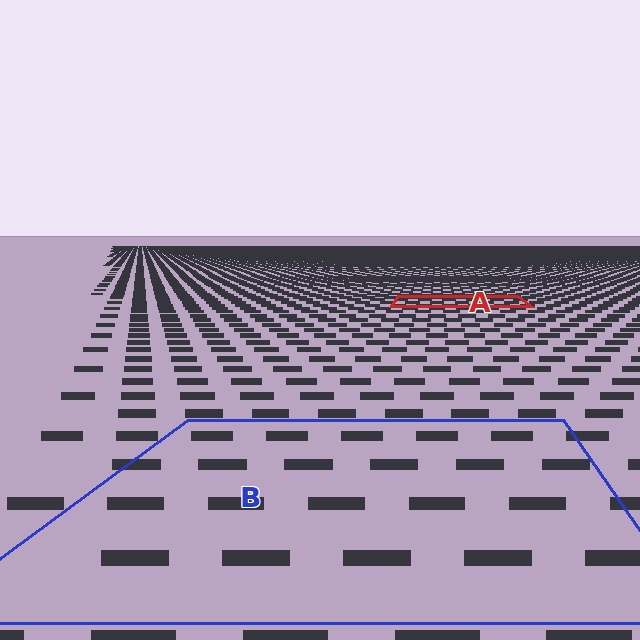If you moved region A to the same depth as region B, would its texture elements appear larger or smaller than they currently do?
They would appear larger. At a closer depth, the same texture elements are projected at a bigger on-screen size.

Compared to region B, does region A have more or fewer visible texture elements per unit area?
Region A has more texture elements per unit area — they are packed more densely because it is farther away.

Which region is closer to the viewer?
Region B is closer. The texture elements there are larger and more spread out.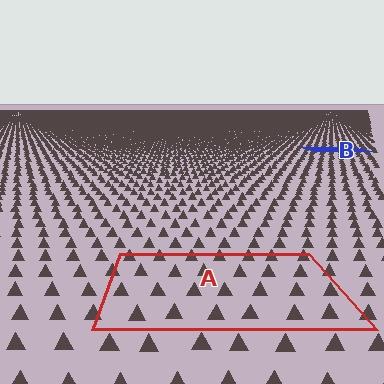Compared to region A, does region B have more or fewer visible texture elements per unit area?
Region B has more texture elements per unit area — they are packed more densely because it is farther away.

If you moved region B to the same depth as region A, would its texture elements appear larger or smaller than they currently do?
They would appear larger. At a closer depth, the same texture elements are projected at a bigger on-screen size.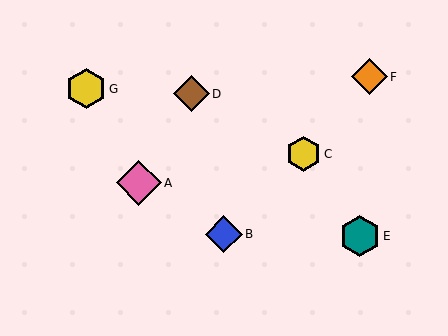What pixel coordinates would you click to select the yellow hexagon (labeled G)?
Click at (86, 89) to select the yellow hexagon G.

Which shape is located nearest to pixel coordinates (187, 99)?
The brown diamond (labeled D) at (191, 94) is nearest to that location.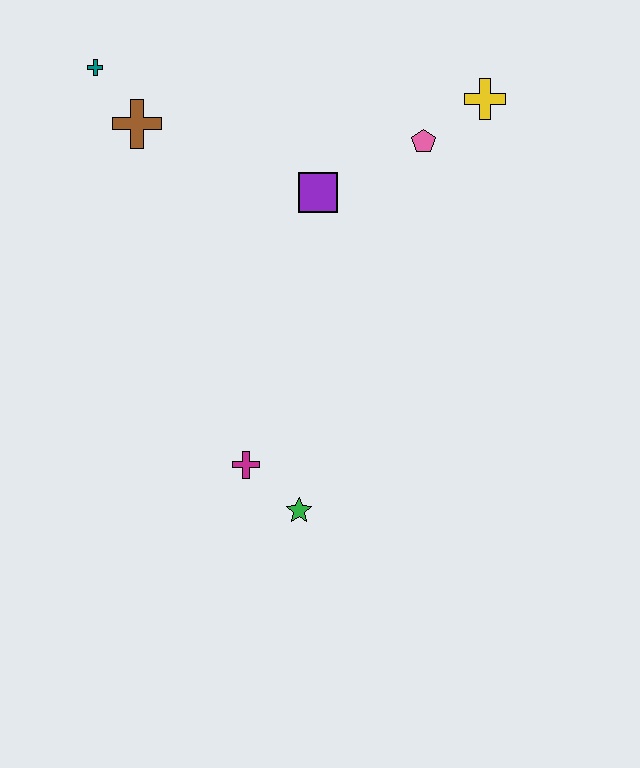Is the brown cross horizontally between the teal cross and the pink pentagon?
Yes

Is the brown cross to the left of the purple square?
Yes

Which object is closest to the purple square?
The pink pentagon is closest to the purple square.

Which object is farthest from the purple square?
The green star is farthest from the purple square.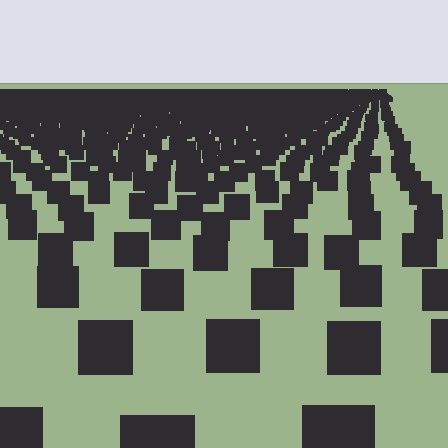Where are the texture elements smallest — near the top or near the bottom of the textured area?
Near the top.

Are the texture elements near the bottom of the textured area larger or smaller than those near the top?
Larger. Near the bottom, elements are closer to the viewer and appear at a bigger on-screen size.